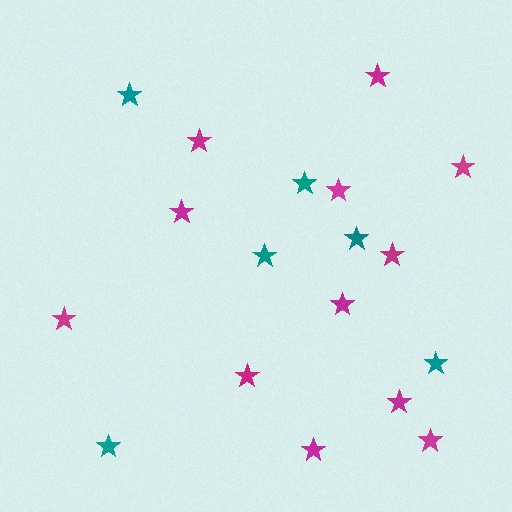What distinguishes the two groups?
There are 2 groups: one group of magenta stars (12) and one group of teal stars (6).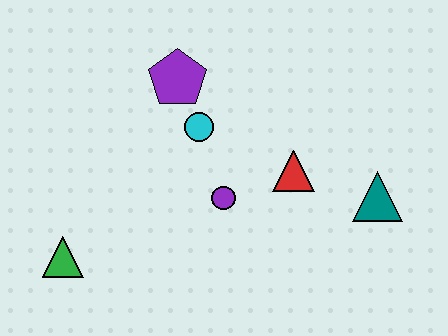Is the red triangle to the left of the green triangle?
No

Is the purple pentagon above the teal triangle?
Yes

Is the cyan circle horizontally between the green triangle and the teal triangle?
Yes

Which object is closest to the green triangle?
The purple circle is closest to the green triangle.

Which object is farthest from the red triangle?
The green triangle is farthest from the red triangle.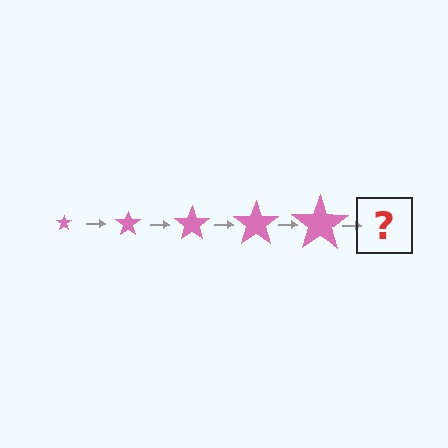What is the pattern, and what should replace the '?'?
The pattern is that the star gets progressively larger each step. The '?' should be a pink star, larger than the previous one.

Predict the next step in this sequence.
The next step is a pink star, larger than the previous one.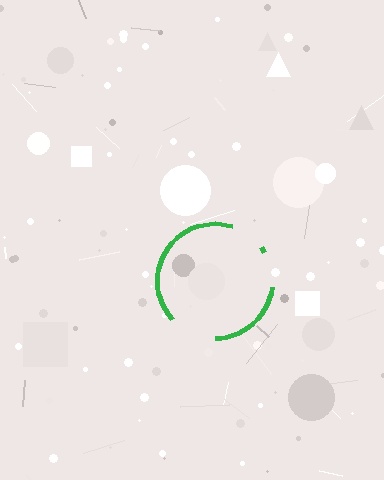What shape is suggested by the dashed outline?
The dashed outline suggests a circle.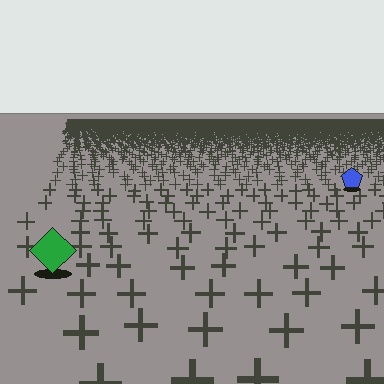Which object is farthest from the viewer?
The blue pentagon is farthest from the viewer. It appears smaller and the ground texture around it is denser.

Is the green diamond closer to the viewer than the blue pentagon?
Yes. The green diamond is closer — you can tell from the texture gradient: the ground texture is coarser near it.